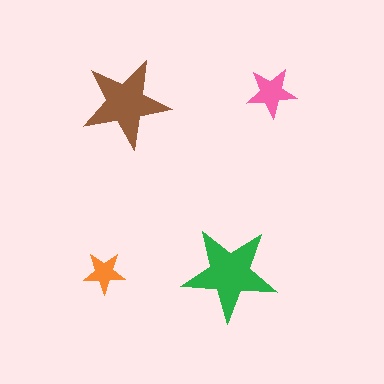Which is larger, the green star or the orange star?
The green one.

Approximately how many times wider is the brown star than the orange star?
About 2 times wider.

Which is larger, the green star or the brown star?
The green one.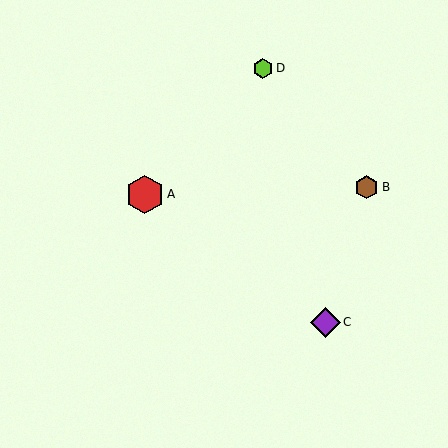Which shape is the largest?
The red hexagon (labeled A) is the largest.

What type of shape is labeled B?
Shape B is a brown hexagon.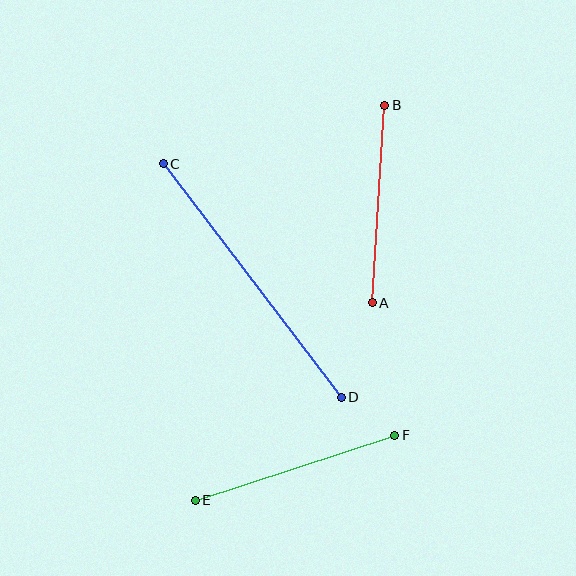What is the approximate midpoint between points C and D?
The midpoint is at approximately (252, 280) pixels.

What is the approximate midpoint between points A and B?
The midpoint is at approximately (379, 204) pixels.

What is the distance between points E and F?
The distance is approximately 210 pixels.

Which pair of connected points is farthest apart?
Points C and D are farthest apart.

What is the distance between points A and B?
The distance is approximately 198 pixels.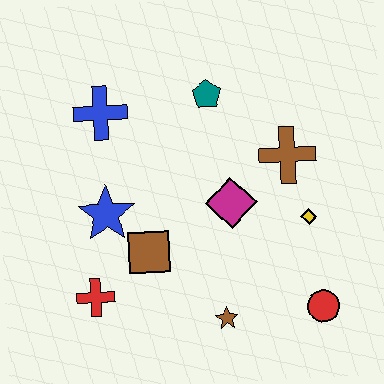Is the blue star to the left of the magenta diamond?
Yes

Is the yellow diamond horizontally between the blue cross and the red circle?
Yes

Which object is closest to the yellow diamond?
The brown cross is closest to the yellow diamond.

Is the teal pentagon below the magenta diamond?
No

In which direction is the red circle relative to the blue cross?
The red circle is to the right of the blue cross.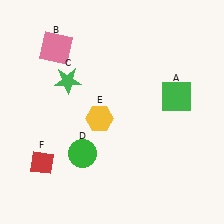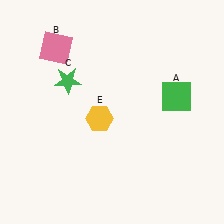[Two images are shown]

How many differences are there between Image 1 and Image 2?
There are 2 differences between the two images.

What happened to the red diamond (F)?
The red diamond (F) was removed in Image 2. It was in the bottom-left area of Image 1.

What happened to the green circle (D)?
The green circle (D) was removed in Image 2. It was in the bottom-left area of Image 1.